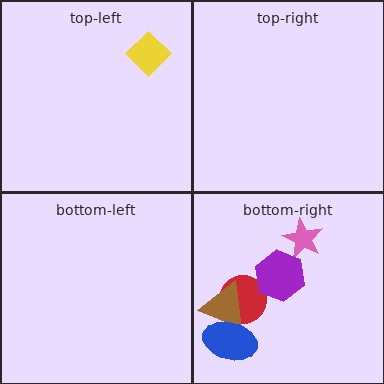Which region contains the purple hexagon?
The bottom-right region.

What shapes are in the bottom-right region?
The red circle, the pink star, the purple hexagon, the brown triangle, the blue ellipse.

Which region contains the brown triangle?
The bottom-right region.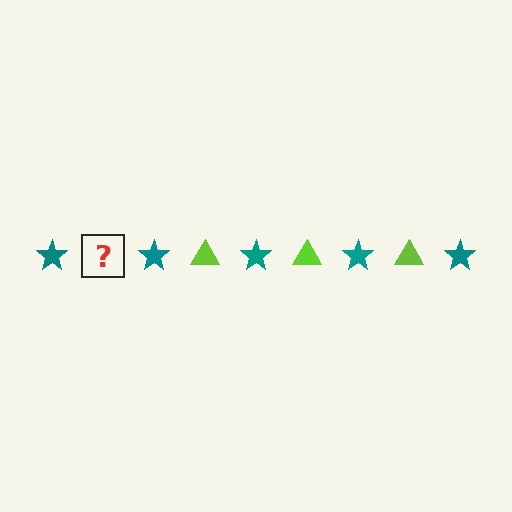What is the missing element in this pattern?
The missing element is a lime triangle.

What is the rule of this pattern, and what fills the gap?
The rule is that the pattern alternates between teal star and lime triangle. The gap should be filled with a lime triangle.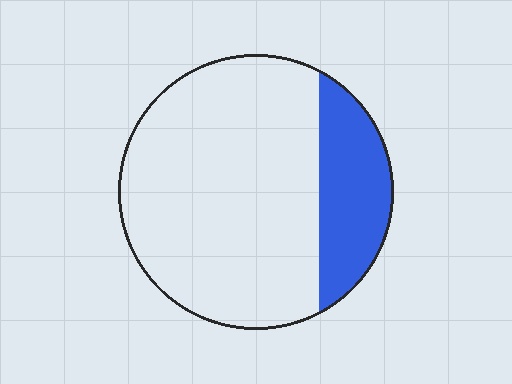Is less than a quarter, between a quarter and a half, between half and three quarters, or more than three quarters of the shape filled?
Less than a quarter.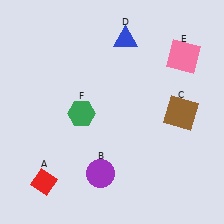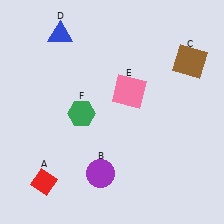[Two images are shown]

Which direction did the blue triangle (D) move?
The blue triangle (D) moved left.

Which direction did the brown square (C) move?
The brown square (C) moved up.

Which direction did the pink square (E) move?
The pink square (E) moved left.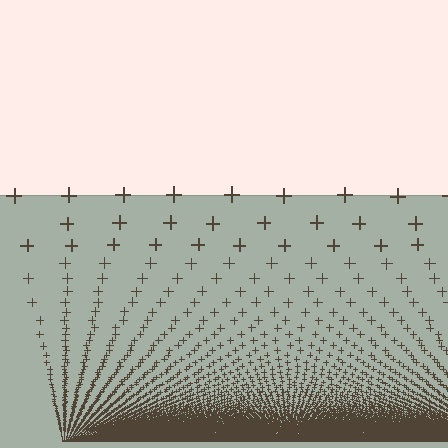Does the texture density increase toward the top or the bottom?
Density increases toward the bottom.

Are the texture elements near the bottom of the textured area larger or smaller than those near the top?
Smaller. The gradient is inverted — elements near the bottom are smaller and denser.